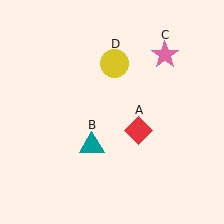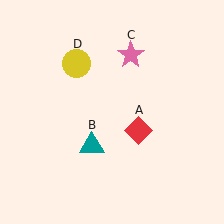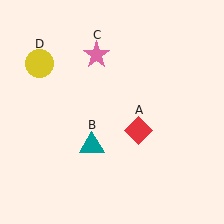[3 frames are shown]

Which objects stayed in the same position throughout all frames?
Red diamond (object A) and teal triangle (object B) remained stationary.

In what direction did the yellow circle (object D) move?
The yellow circle (object D) moved left.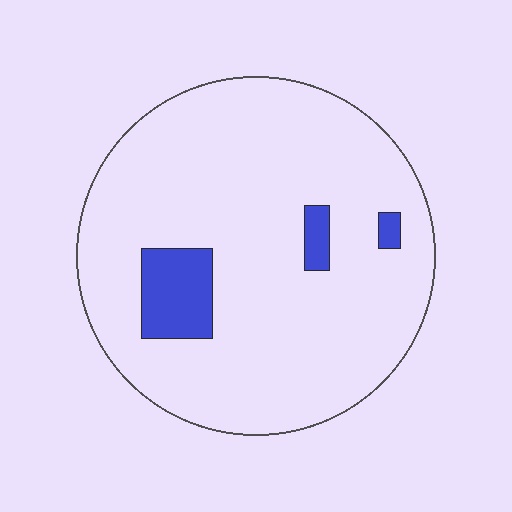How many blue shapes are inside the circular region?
3.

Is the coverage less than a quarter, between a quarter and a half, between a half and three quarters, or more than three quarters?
Less than a quarter.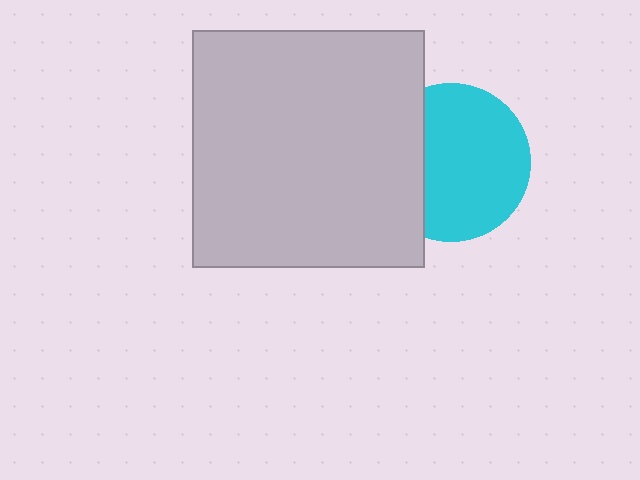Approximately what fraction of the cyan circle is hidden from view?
Roughly 30% of the cyan circle is hidden behind the light gray rectangle.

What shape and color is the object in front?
The object in front is a light gray rectangle.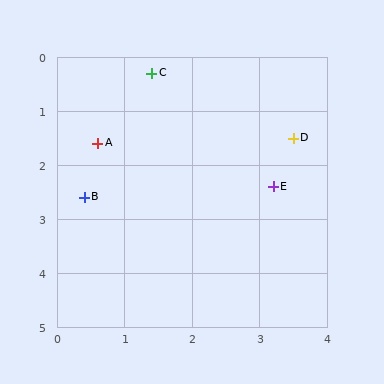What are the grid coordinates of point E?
Point E is at approximately (3.2, 2.4).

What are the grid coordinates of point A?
Point A is at approximately (0.6, 1.6).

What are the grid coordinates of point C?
Point C is at approximately (1.4, 0.3).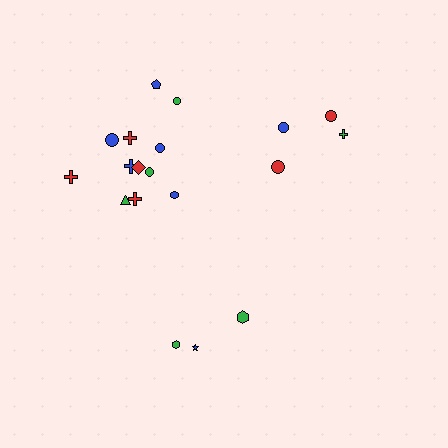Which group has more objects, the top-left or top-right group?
The top-left group.